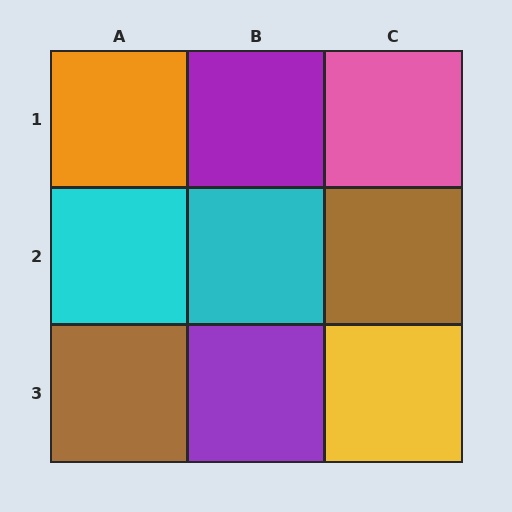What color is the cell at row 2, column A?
Cyan.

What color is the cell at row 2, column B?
Cyan.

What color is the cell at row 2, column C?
Brown.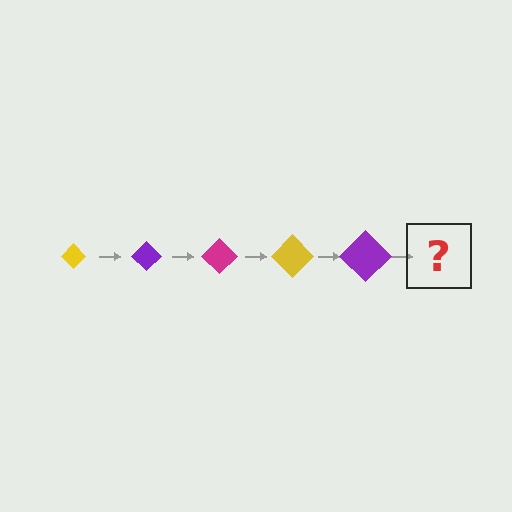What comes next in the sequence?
The next element should be a magenta diamond, larger than the previous one.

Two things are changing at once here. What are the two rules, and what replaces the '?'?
The two rules are that the diamond grows larger each step and the color cycles through yellow, purple, and magenta. The '?' should be a magenta diamond, larger than the previous one.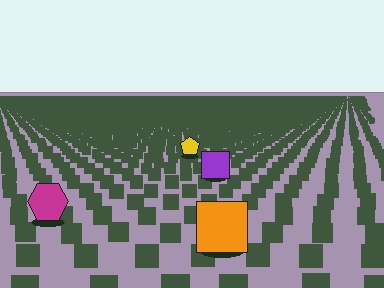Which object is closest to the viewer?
The orange square is closest. The texture marks near it are larger and more spread out.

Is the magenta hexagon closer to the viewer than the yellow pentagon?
Yes. The magenta hexagon is closer — you can tell from the texture gradient: the ground texture is coarser near it.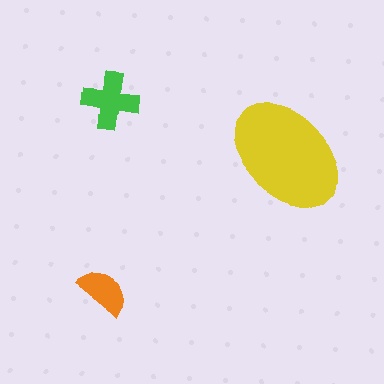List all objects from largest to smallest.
The yellow ellipse, the green cross, the orange semicircle.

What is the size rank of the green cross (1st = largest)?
2nd.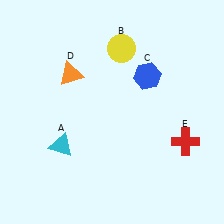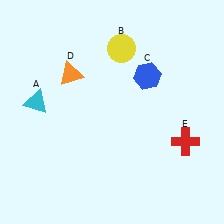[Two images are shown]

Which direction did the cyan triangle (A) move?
The cyan triangle (A) moved up.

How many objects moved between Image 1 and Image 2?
1 object moved between the two images.